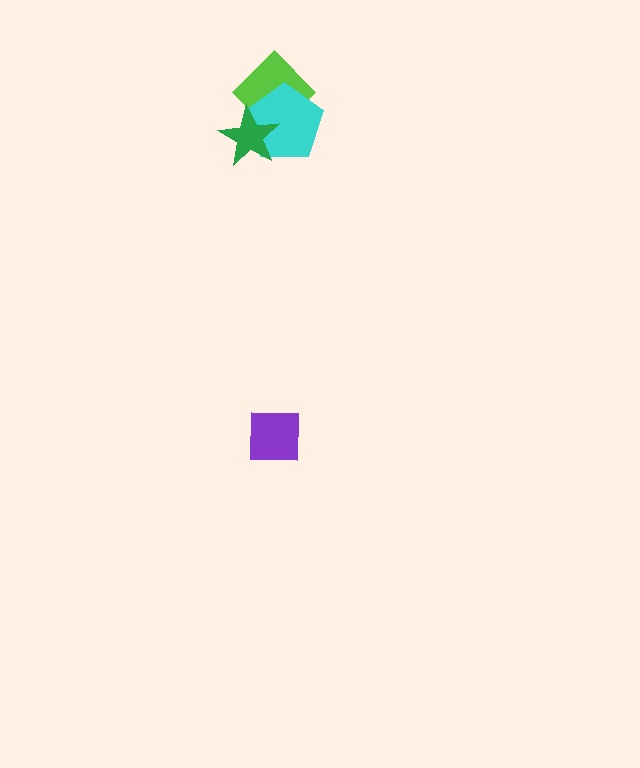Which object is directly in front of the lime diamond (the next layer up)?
The cyan pentagon is directly in front of the lime diamond.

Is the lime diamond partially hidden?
Yes, it is partially covered by another shape.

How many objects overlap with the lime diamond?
2 objects overlap with the lime diamond.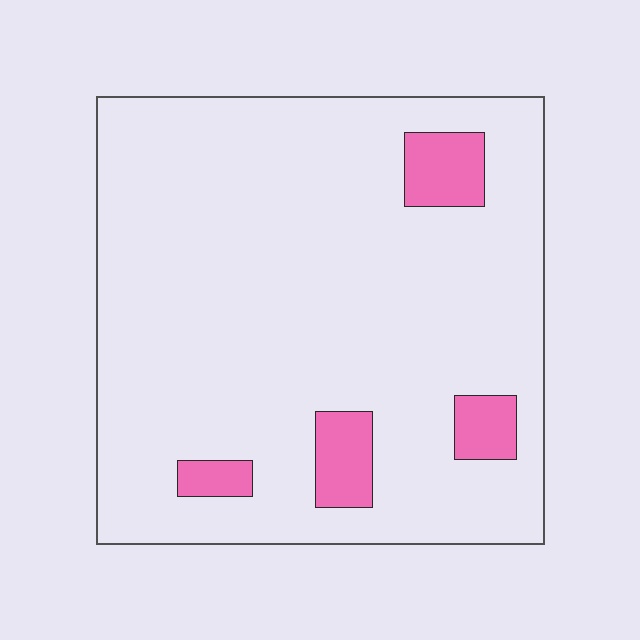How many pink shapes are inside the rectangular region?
4.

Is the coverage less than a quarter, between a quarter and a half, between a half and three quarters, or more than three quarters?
Less than a quarter.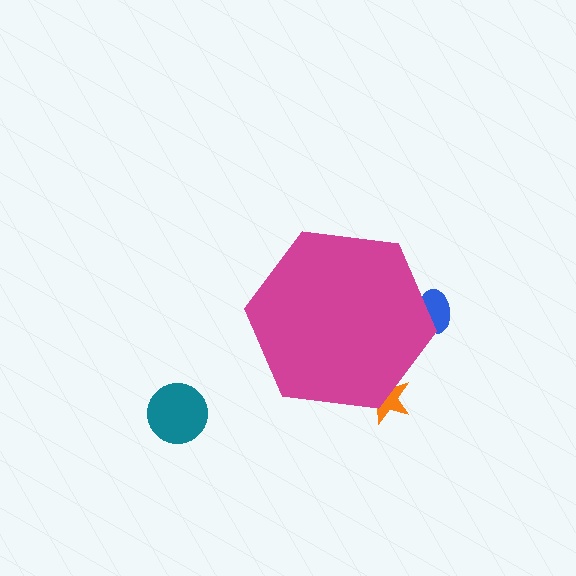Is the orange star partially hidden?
Yes, the orange star is partially hidden behind the magenta hexagon.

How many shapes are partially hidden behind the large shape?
2 shapes are partially hidden.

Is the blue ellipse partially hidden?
Yes, the blue ellipse is partially hidden behind the magenta hexagon.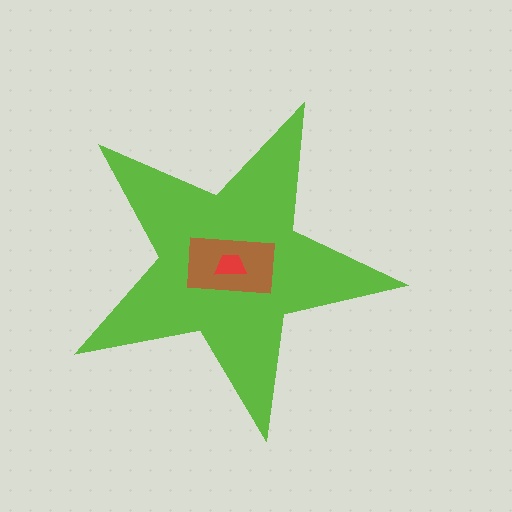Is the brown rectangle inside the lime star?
Yes.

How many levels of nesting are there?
3.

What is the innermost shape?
The red trapezoid.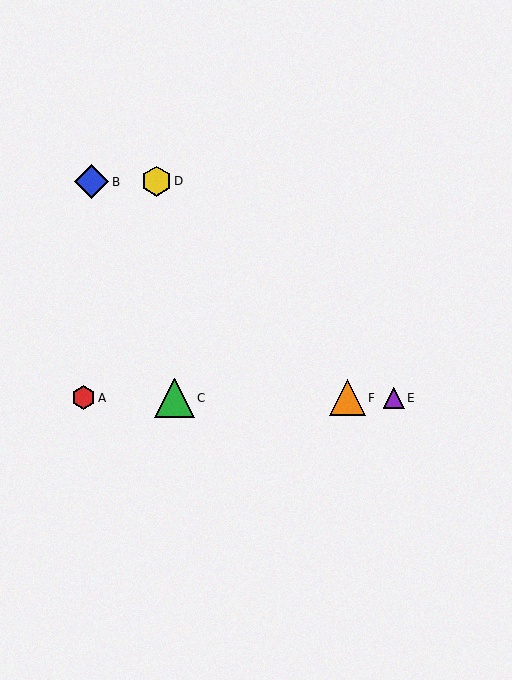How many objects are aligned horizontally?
4 objects (A, C, E, F) are aligned horizontally.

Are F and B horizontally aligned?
No, F is at y≈398 and B is at y≈182.